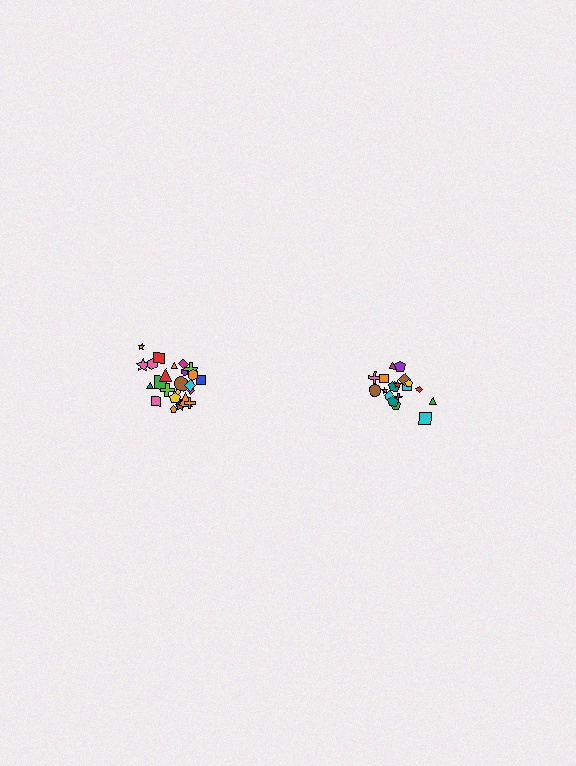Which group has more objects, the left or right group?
The left group.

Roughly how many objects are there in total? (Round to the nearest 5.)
Roughly 45 objects in total.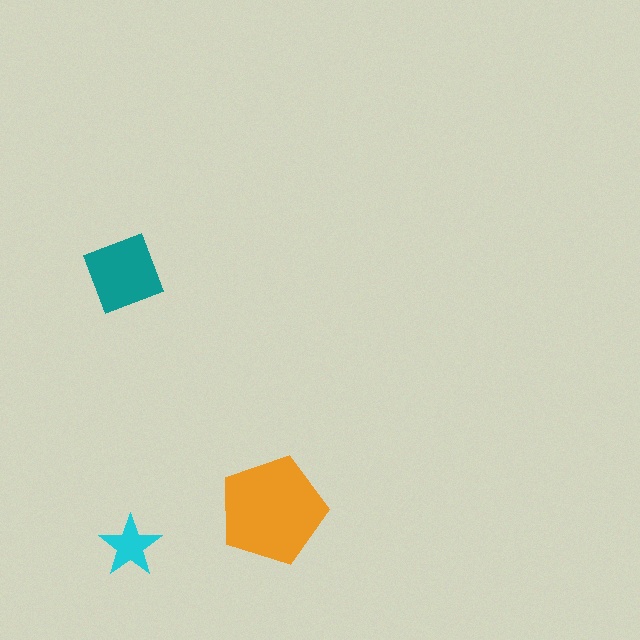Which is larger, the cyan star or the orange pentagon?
The orange pentagon.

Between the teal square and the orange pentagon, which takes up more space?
The orange pentagon.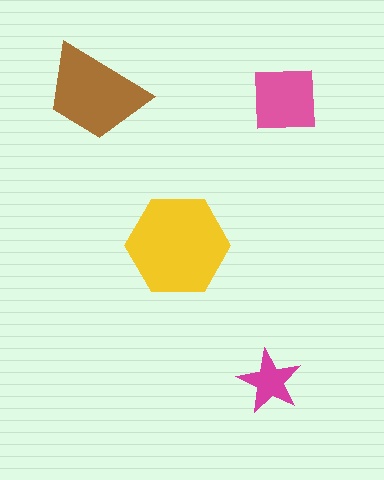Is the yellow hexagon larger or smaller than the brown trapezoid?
Larger.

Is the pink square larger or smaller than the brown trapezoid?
Smaller.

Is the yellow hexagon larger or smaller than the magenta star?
Larger.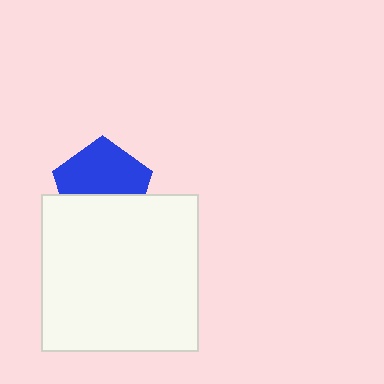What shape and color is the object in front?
The object in front is a white square.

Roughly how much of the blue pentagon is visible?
About half of it is visible (roughly 58%).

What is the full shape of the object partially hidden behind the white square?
The partially hidden object is a blue pentagon.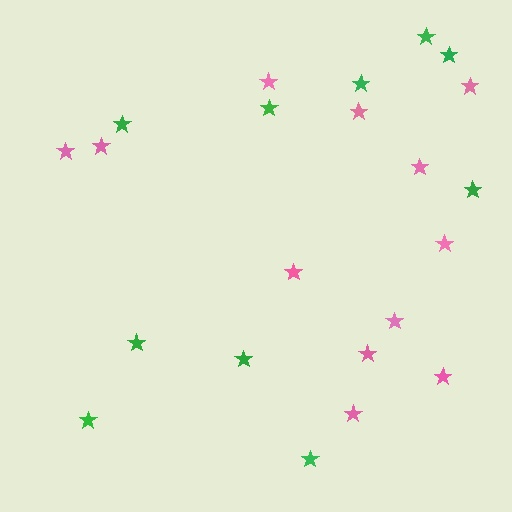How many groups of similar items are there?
There are 2 groups: one group of green stars (10) and one group of pink stars (12).